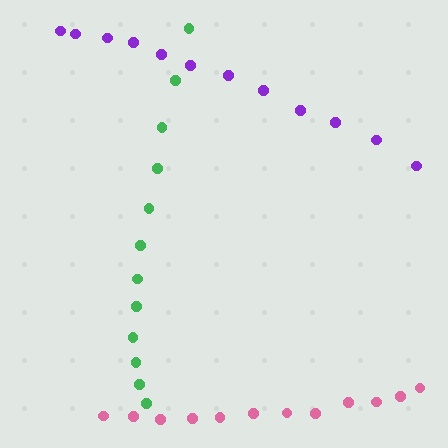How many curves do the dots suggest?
There are 3 distinct paths.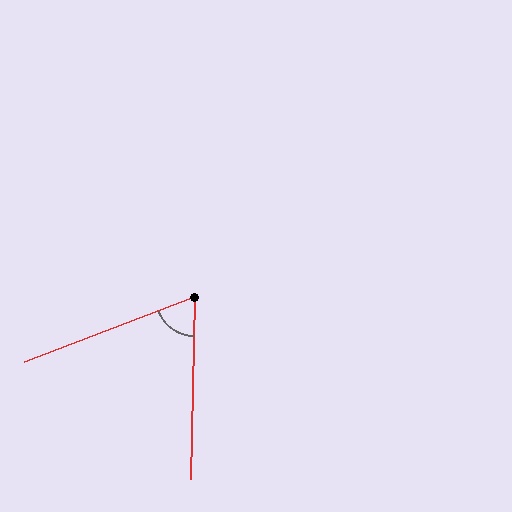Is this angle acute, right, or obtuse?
It is acute.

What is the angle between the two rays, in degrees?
Approximately 67 degrees.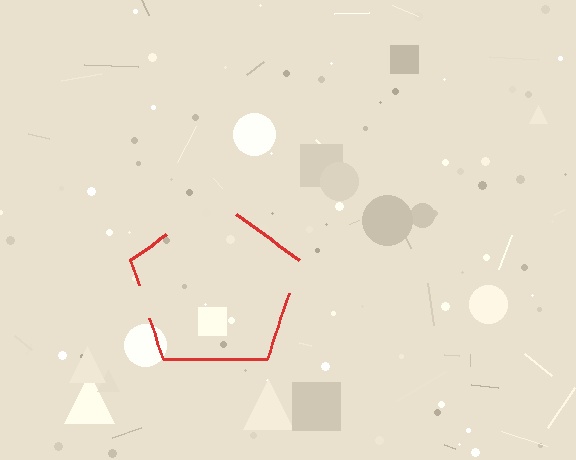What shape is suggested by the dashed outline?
The dashed outline suggests a pentagon.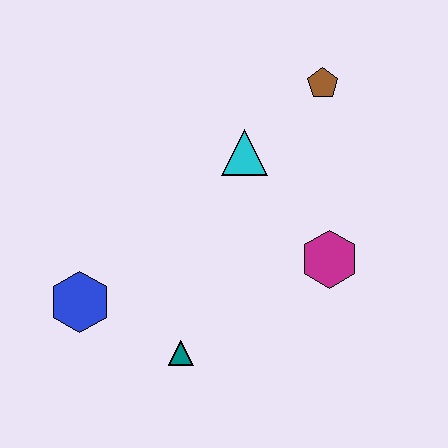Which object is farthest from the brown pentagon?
The blue hexagon is farthest from the brown pentagon.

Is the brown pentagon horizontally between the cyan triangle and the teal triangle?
No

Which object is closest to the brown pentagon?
The cyan triangle is closest to the brown pentagon.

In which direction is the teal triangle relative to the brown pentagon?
The teal triangle is below the brown pentagon.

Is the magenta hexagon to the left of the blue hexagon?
No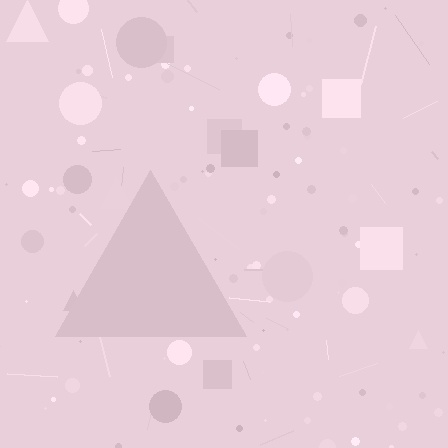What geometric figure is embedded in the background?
A triangle is embedded in the background.